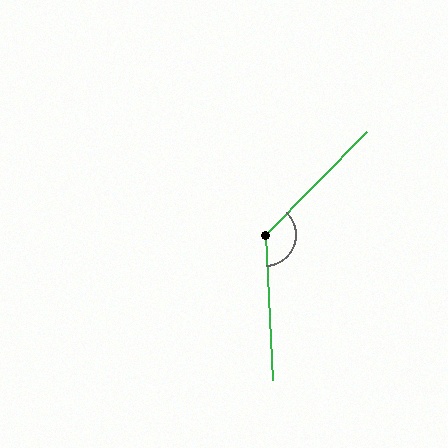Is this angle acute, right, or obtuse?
It is obtuse.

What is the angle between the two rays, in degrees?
Approximately 133 degrees.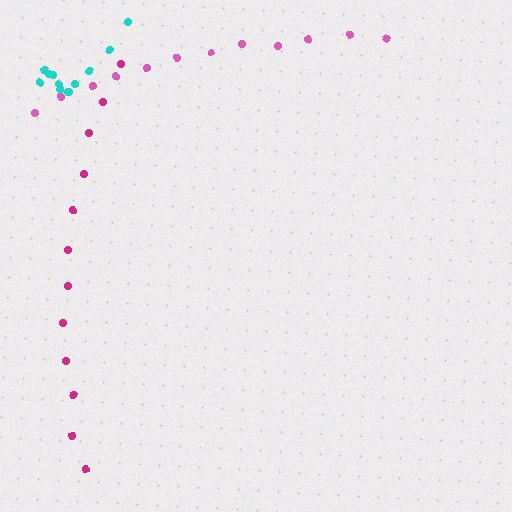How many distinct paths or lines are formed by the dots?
There are 3 distinct paths.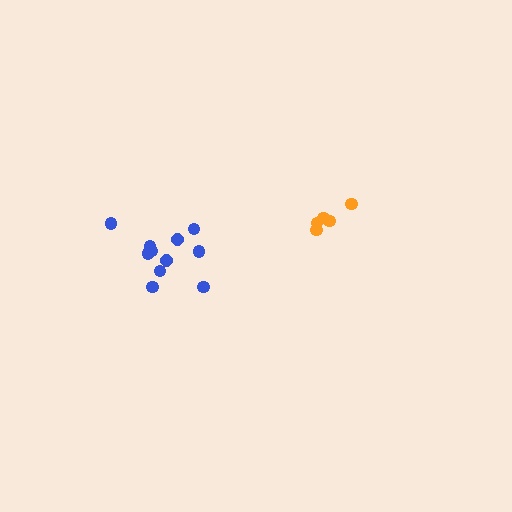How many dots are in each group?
Group 1: 5 dots, Group 2: 11 dots (16 total).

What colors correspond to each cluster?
The clusters are colored: orange, blue.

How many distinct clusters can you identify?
There are 2 distinct clusters.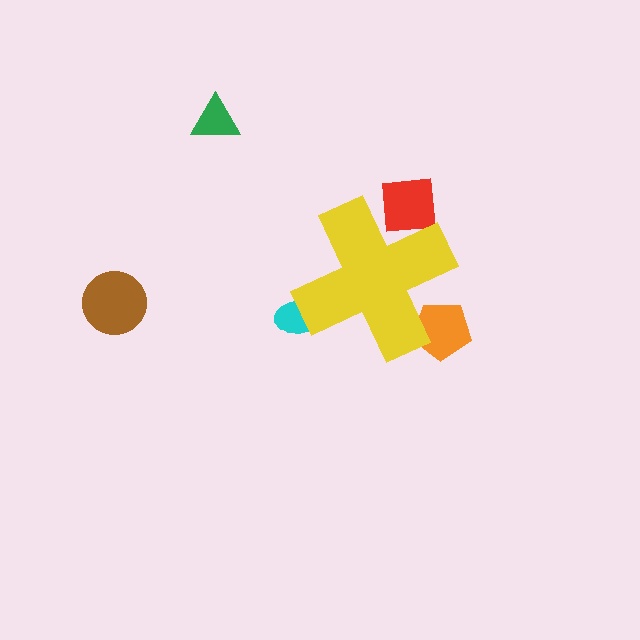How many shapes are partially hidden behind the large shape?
3 shapes are partially hidden.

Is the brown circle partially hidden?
No, the brown circle is fully visible.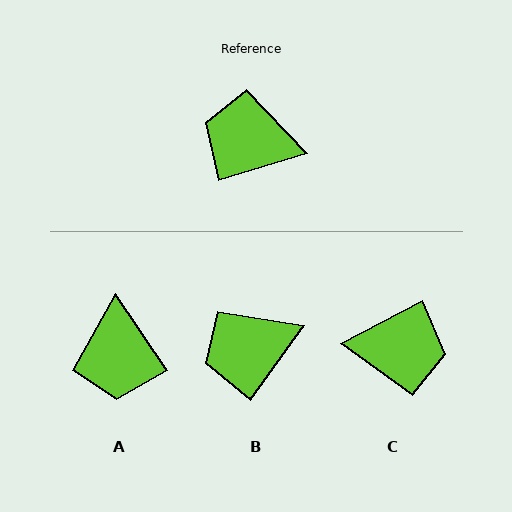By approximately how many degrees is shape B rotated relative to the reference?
Approximately 38 degrees counter-clockwise.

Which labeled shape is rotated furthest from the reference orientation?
C, about 169 degrees away.